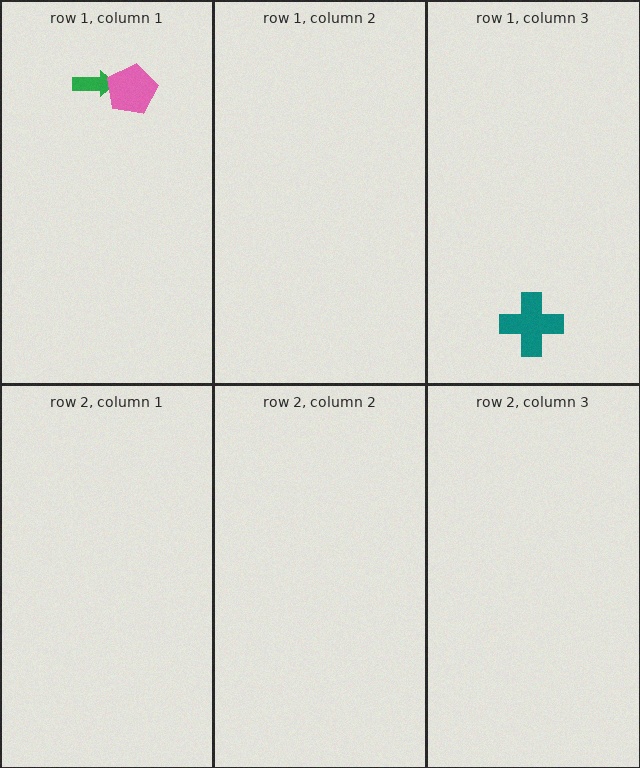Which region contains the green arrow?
The row 1, column 1 region.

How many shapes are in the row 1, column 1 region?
2.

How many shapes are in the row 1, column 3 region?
1.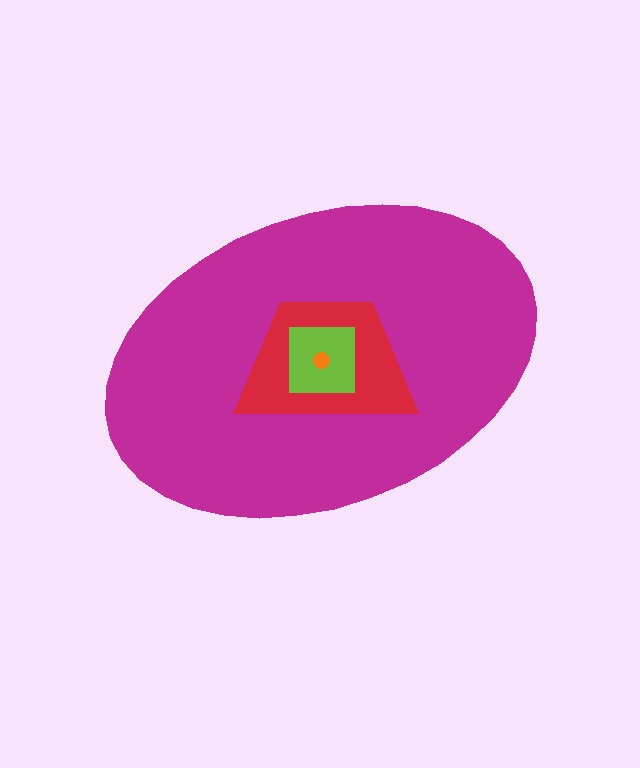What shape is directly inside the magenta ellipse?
The red trapezoid.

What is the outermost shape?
The magenta ellipse.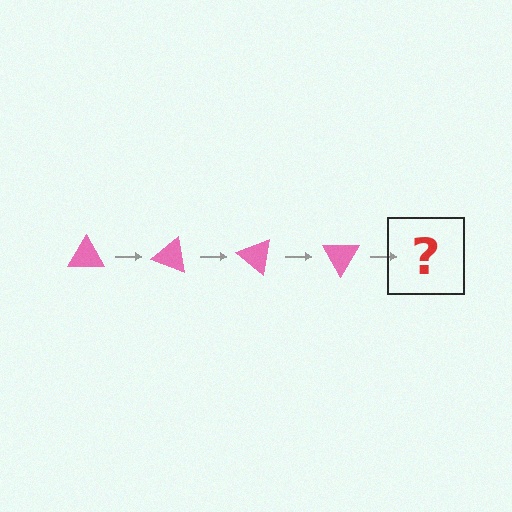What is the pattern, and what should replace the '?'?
The pattern is that the triangle rotates 20 degrees each step. The '?' should be a pink triangle rotated 80 degrees.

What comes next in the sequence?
The next element should be a pink triangle rotated 80 degrees.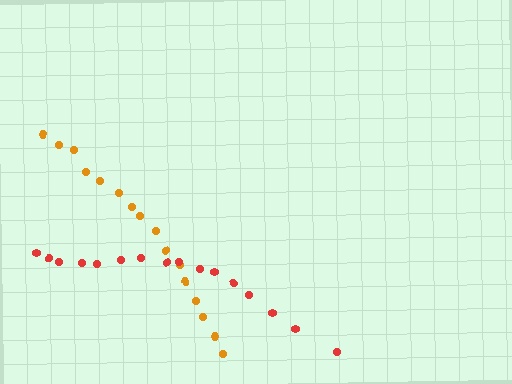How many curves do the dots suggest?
There are 2 distinct paths.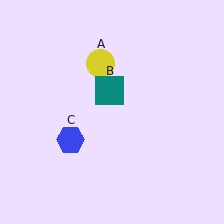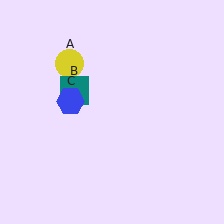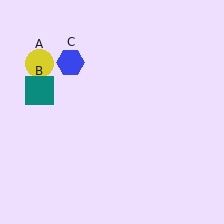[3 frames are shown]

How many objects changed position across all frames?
3 objects changed position: yellow circle (object A), teal square (object B), blue hexagon (object C).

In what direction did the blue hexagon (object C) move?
The blue hexagon (object C) moved up.